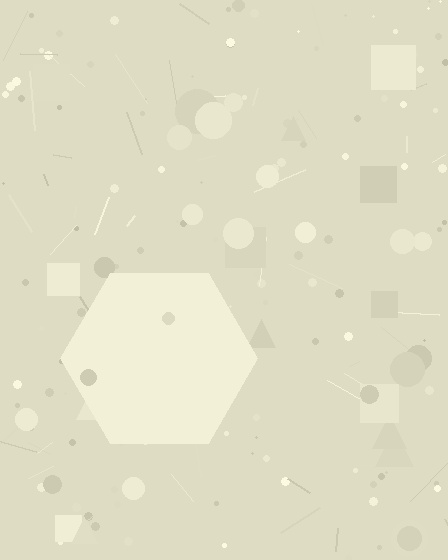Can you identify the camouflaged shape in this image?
The camouflaged shape is a hexagon.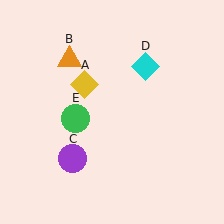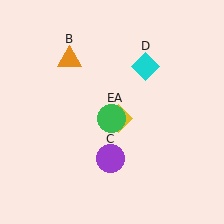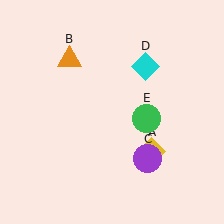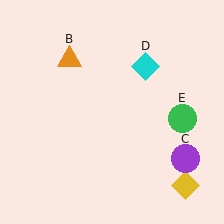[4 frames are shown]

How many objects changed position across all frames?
3 objects changed position: yellow diamond (object A), purple circle (object C), green circle (object E).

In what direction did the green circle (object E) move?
The green circle (object E) moved right.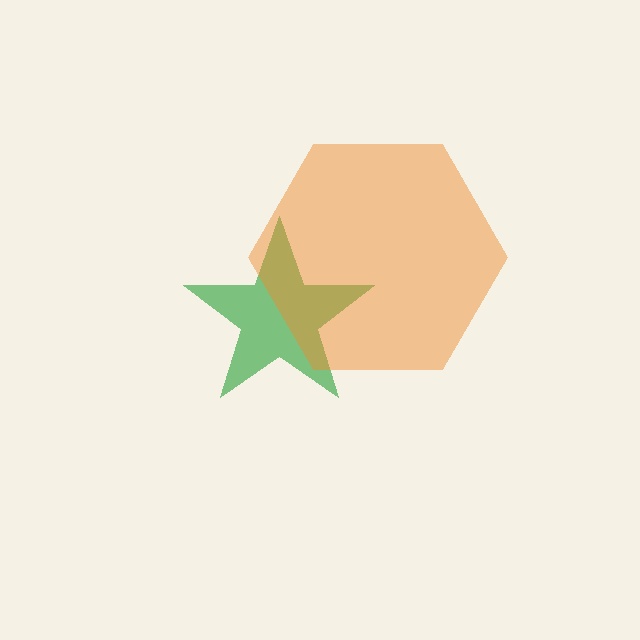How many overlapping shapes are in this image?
There are 2 overlapping shapes in the image.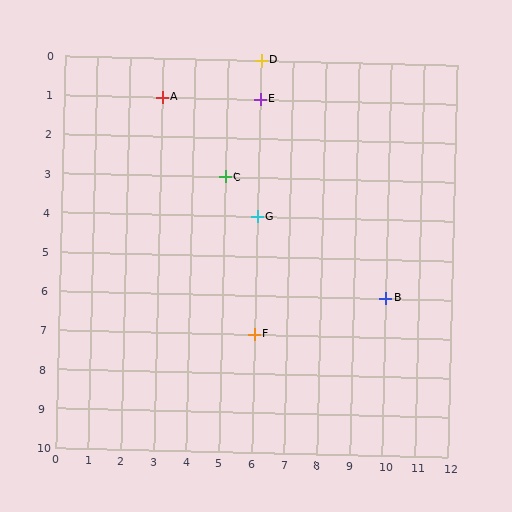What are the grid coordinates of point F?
Point F is at grid coordinates (6, 7).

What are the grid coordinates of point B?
Point B is at grid coordinates (10, 6).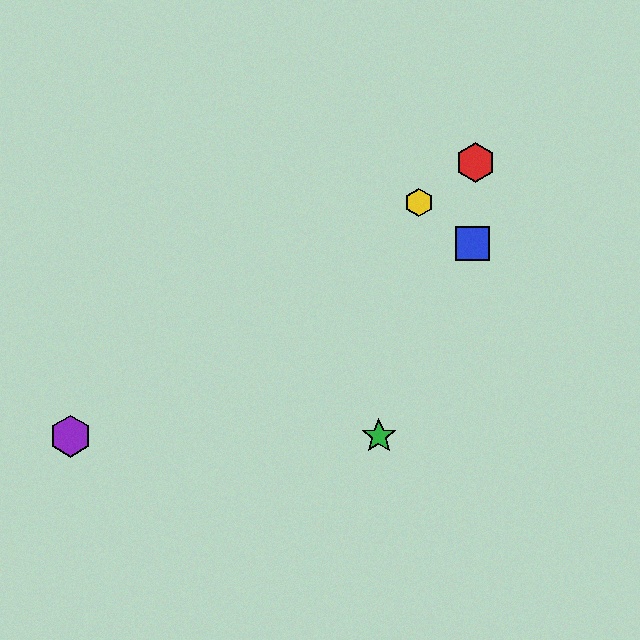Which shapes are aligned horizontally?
The green star, the purple hexagon are aligned horizontally.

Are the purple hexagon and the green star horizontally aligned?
Yes, both are at y≈436.